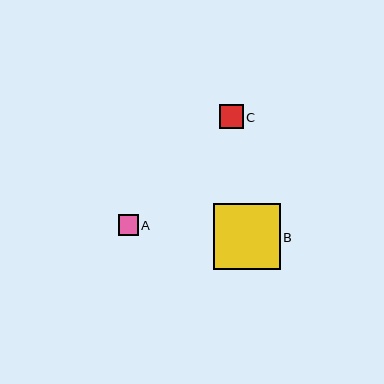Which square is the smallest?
Square A is the smallest with a size of approximately 20 pixels.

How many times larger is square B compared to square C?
Square B is approximately 2.8 times the size of square C.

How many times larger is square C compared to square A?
Square C is approximately 1.2 times the size of square A.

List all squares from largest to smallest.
From largest to smallest: B, C, A.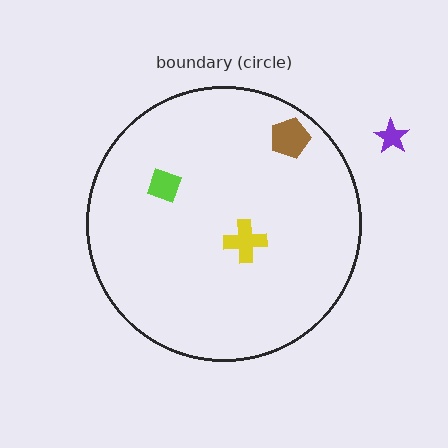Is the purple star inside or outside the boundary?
Outside.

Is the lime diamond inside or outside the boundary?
Inside.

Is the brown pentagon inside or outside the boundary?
Inside.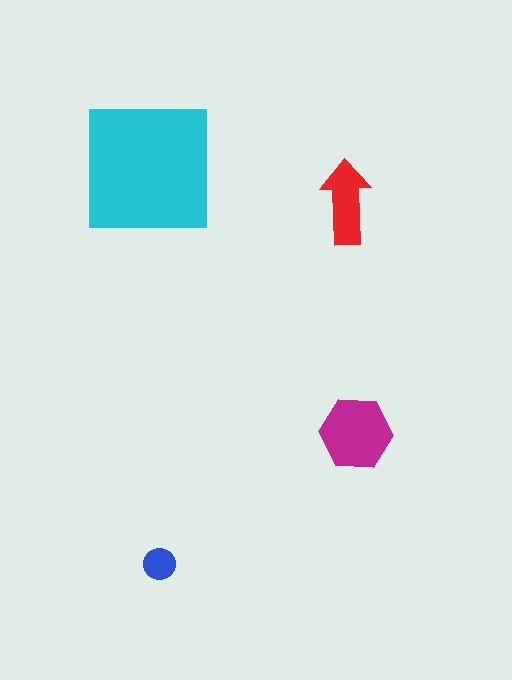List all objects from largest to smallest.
The cyan square, the magenta hexagon, the red arrow, the blue circle.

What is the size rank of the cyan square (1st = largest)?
1st.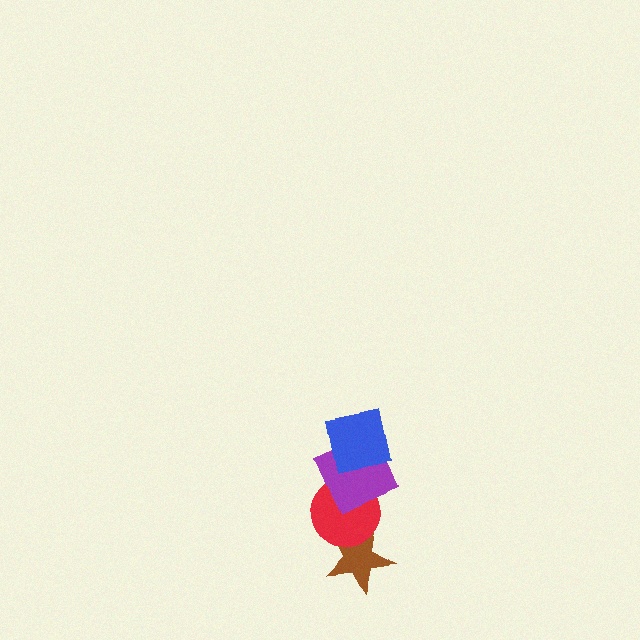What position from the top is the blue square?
The blue square is 1st from the top.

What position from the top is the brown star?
The brown star is 4th from the top.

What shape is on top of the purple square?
The blue square is on top of the purple square.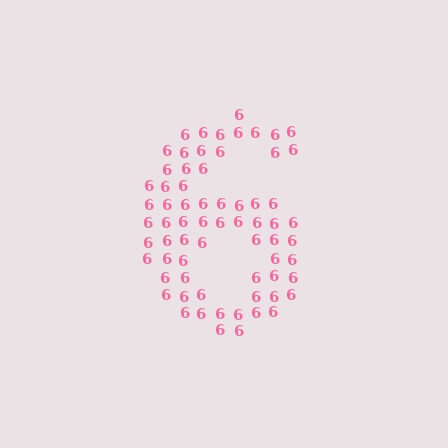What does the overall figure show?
The overall figure shows the digit 6.